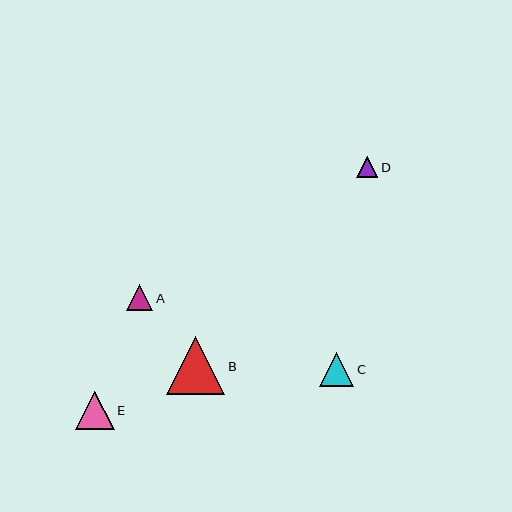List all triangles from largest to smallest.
From largest to smallest: B, E, C, A, D.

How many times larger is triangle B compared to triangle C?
Triangle B is approximately 1.7 times the size of triangle C.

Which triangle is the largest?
Triangle B is the largest with a size of approximately 59 pixels.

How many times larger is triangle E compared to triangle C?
Triangle E is approximately 1.1 times the size of triangle C.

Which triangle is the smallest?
Triangle D is the smallest with a size of approximately 21 pixels.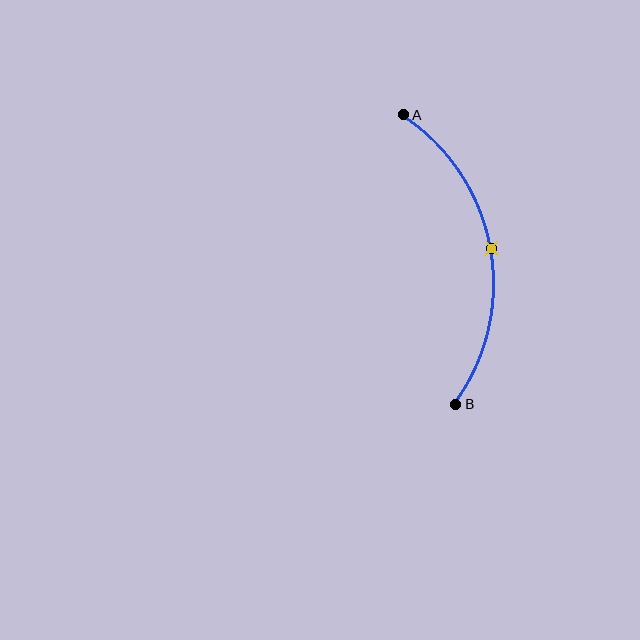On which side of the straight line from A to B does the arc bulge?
The arc bulges to the right of the straight line connecting A and B.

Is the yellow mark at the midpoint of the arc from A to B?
Yes. The yellow mark lies on the arc at equal arc-length from both A and B — it is the arc midpoint.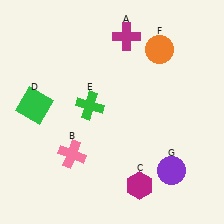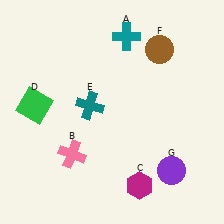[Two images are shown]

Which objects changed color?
A changed from magenta to teal. E changed from green to teal. F changed from orange to brown.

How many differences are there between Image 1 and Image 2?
There are 3 differences between the two images.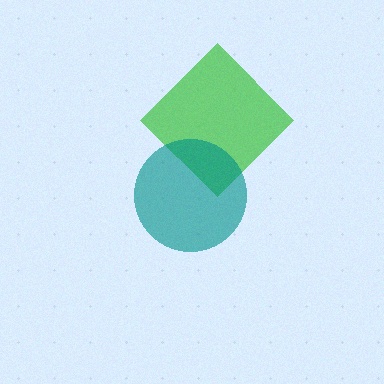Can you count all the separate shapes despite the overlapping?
Yes, there are 2 separate shapes.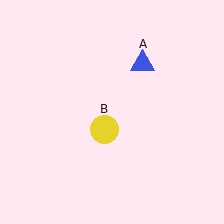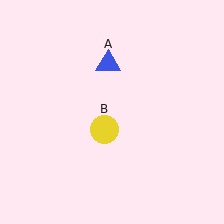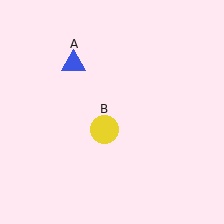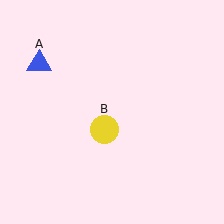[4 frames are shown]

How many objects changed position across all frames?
1 object changed position: blue triangle (object A).